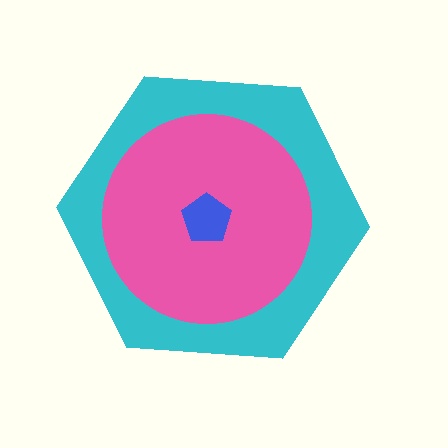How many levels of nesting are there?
3.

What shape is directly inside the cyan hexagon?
The pink circle.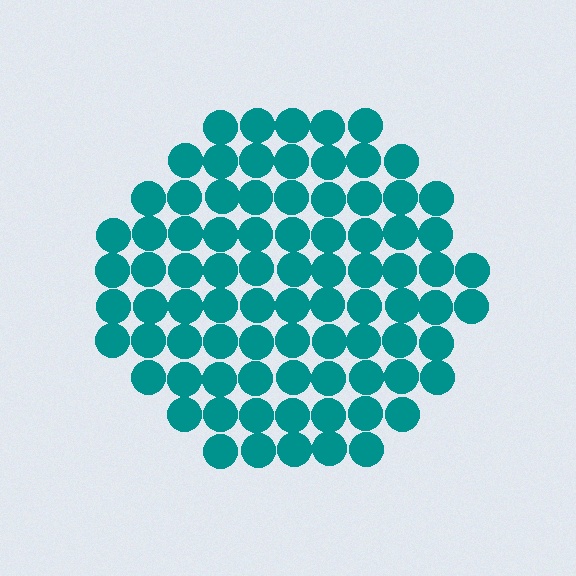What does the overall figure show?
The overall figure shows a circle.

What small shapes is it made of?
It is made of small circles.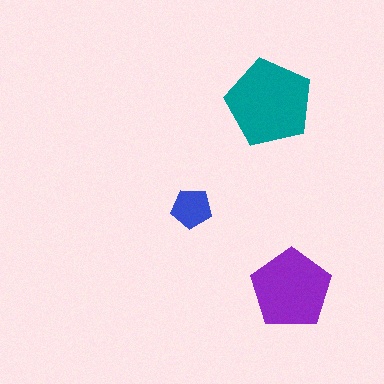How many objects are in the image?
There are 3 objects in the image.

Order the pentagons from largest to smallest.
the teal one, the purple one, the blue one.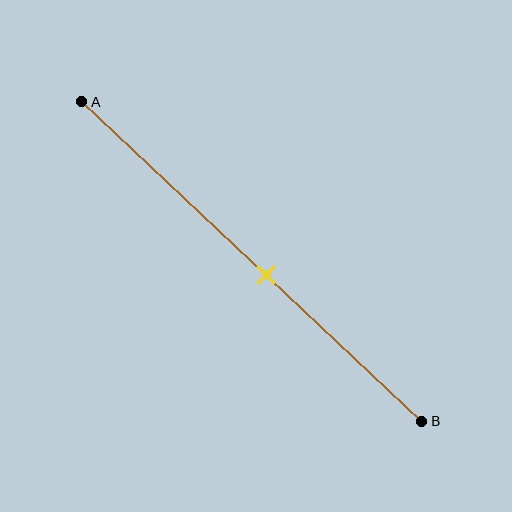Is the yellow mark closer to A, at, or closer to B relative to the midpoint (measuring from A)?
The yellow mark is closer to point B than the midpoint of segment AB.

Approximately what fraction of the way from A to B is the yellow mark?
The yellow mark is approximately 55% of the way from A to B.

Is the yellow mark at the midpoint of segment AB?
No, the mark is at about 55% from A, not at the 50% midpoint.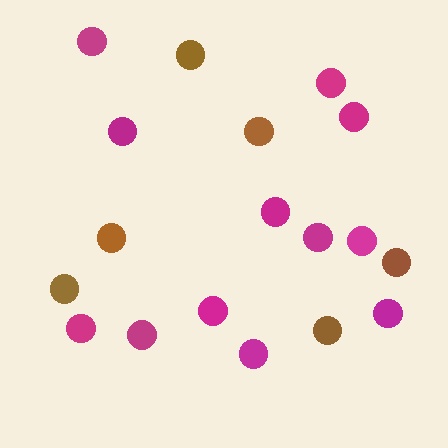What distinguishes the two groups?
There are 2 groups: one group of magenta circles (12) and one group of brown circles (6).